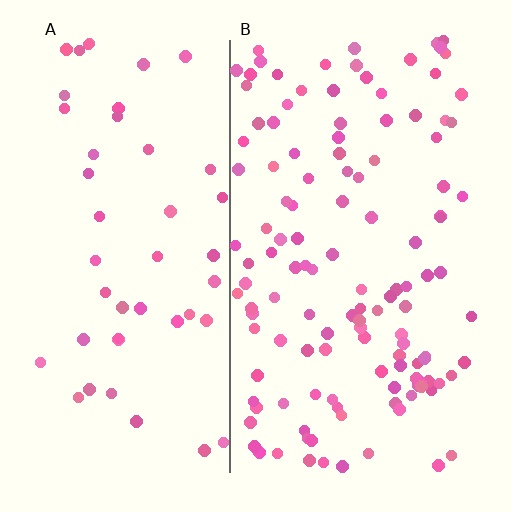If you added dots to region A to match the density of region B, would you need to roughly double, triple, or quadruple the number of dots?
Approximately triple.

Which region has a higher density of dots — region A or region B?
B (the right).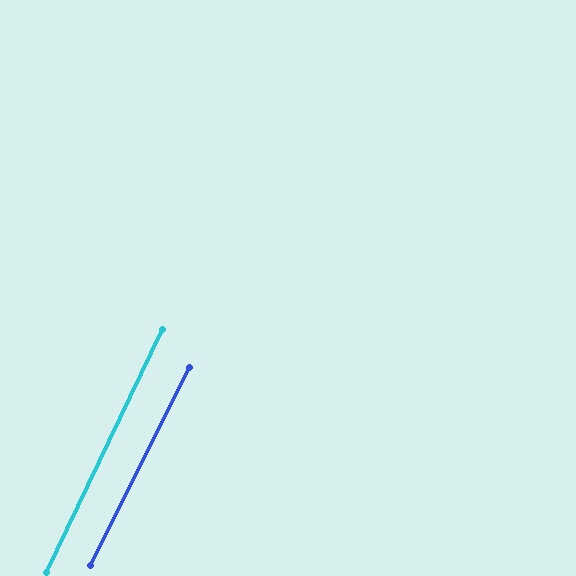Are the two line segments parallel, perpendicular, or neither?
Parallel — their directions differ by only 0.9°.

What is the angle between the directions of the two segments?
Approximately 1 degree.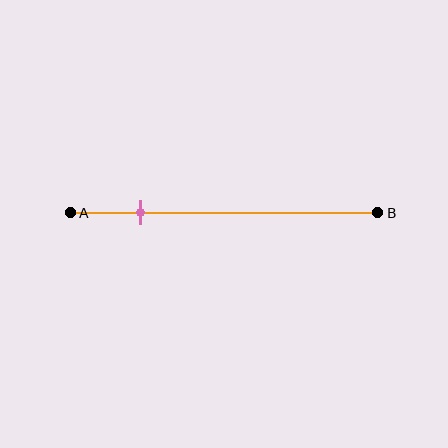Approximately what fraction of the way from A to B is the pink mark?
The pink mark is approximately 25% of the way from A to B.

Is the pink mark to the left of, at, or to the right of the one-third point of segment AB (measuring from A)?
The pink mark is to the left of the one-third point of segment AB.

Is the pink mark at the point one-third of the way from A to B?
No, the mark is at about 25% from A, not at the 33% one-third point.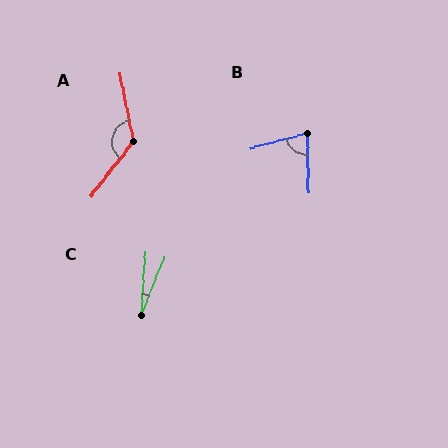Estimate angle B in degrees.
Approximately 76 degrees.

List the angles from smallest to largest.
C (18°), B (76°), A (131°).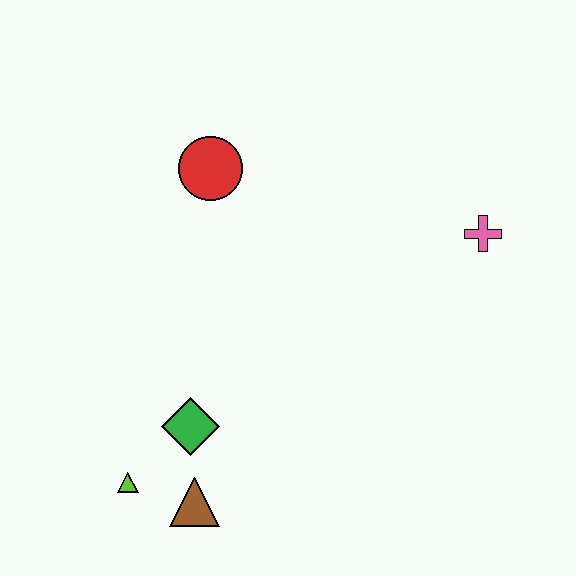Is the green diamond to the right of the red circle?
No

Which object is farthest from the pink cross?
The lime triangle is farthest from the pink cross.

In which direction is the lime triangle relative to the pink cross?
The lime triangle is to the left of the pink cross.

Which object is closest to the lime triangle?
The brown triangle is closest to the lime triangle.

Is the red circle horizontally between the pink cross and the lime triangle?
Yes